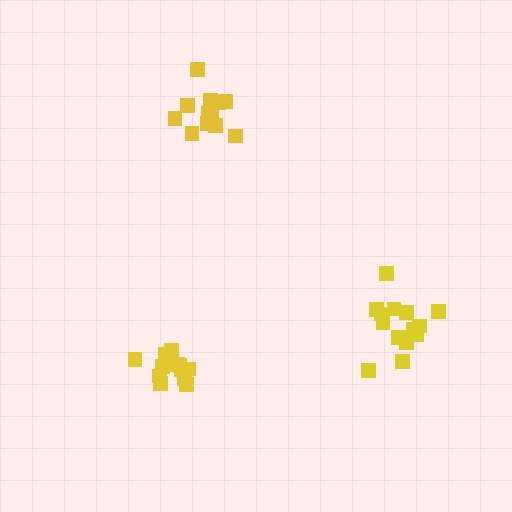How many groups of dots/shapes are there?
There are 3 groups.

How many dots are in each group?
Group 1: 14 dots, Group 2: 12 dots, Group 3: 12 dots (38 total).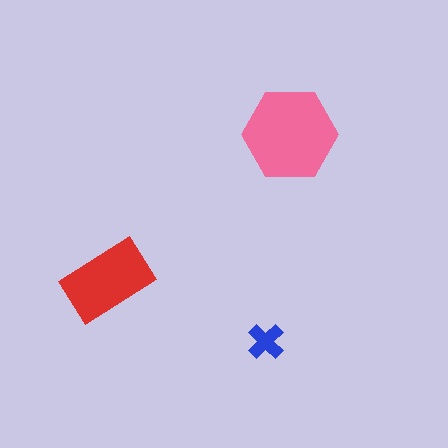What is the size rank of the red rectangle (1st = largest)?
2nd.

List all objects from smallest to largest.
The blue cross, the red rectangle, the pink hexagon.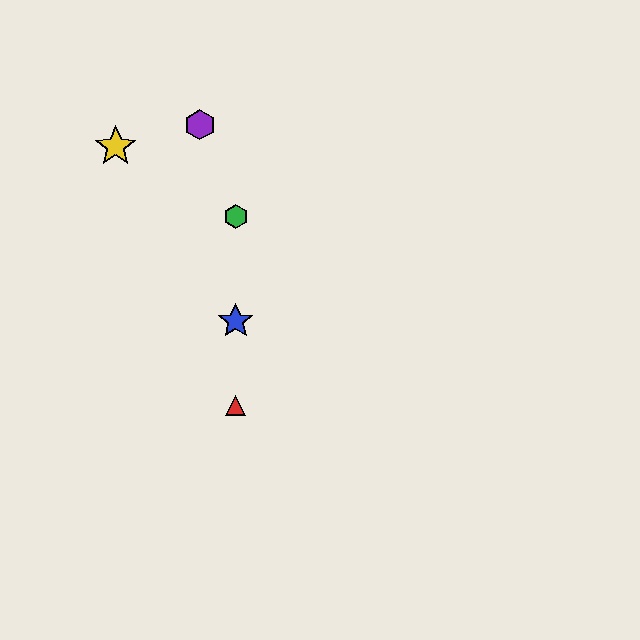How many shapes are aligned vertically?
3 shapes (the red triangle, the blue star, the green hexagon) are aligned vertically.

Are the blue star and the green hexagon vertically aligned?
Yes, both are at x≈236.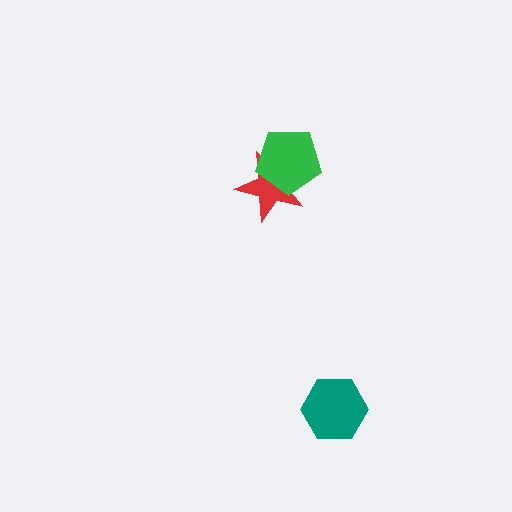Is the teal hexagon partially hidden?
No, no other shape covers it.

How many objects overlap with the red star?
1 object overlaps with the red star.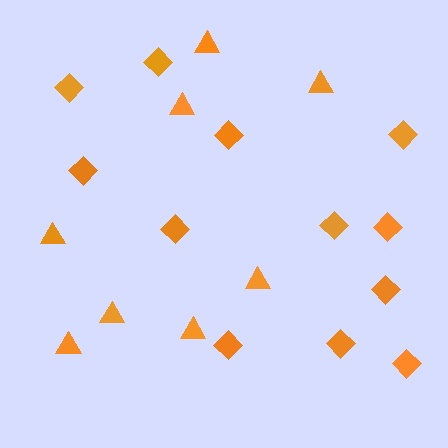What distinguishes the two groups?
There are 2 groups: one group of triangles (8) and one group of diamonds (12).